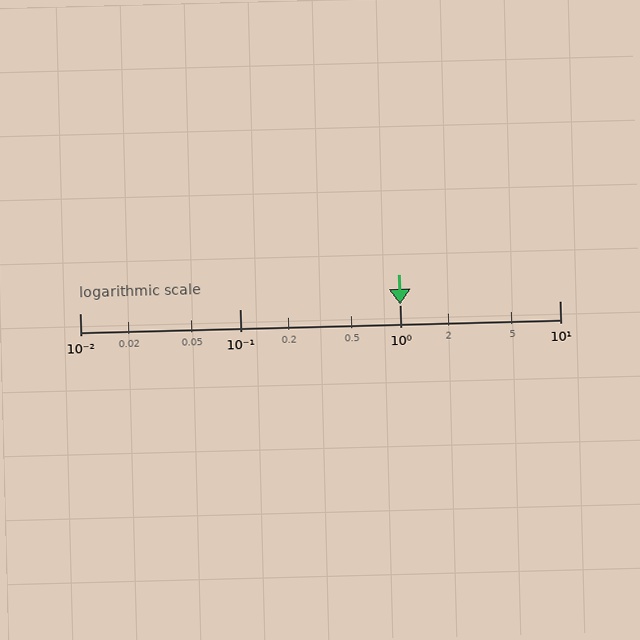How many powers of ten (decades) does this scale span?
The scale spans 3 decades, from 0.01 to 10.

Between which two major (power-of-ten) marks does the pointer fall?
The pointer is between 1 and 10.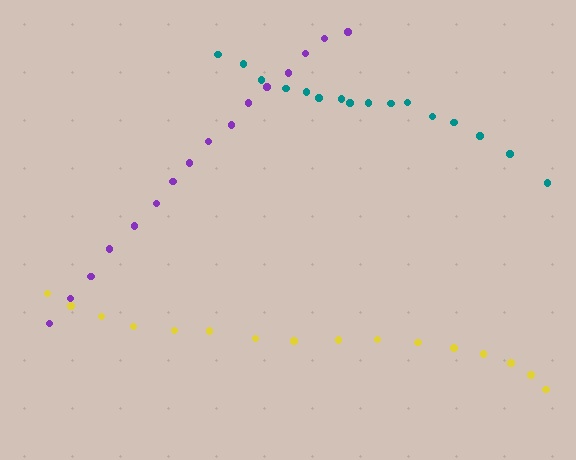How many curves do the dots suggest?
There are 3 distinct paths.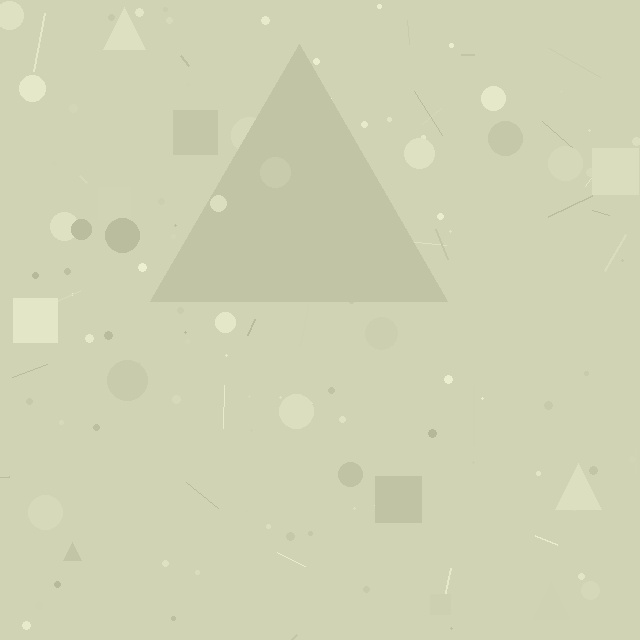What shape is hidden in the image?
A triangle is hidden in the image.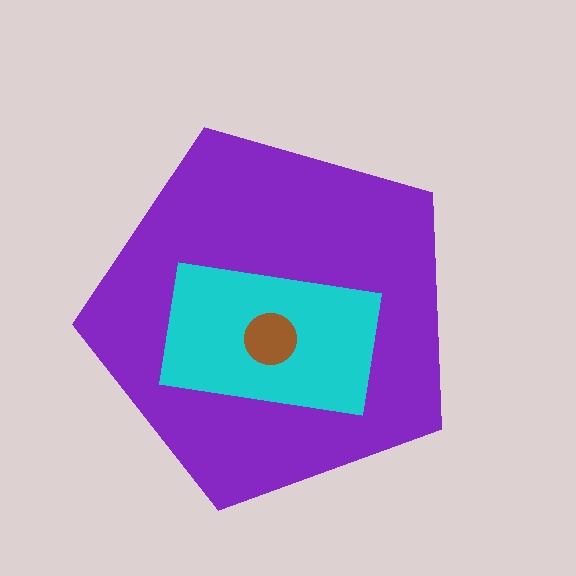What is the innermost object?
The brown circle.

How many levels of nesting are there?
3.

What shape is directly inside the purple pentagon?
The cyan rectangle.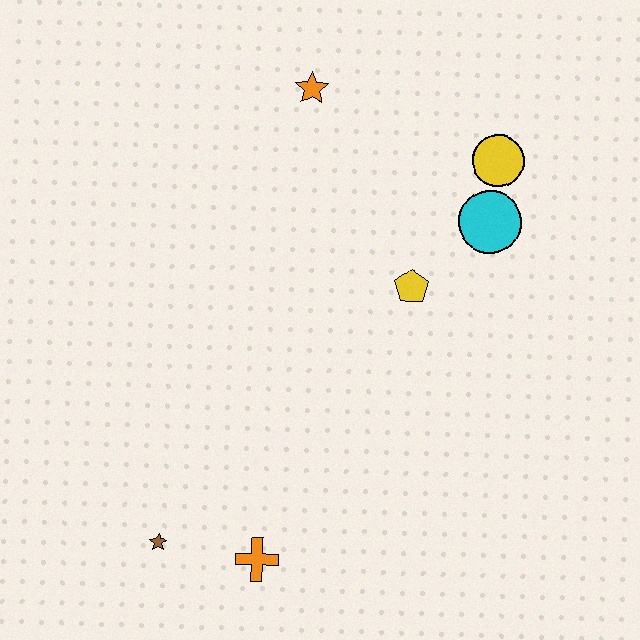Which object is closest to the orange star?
The yellow circle is closest to the orange star.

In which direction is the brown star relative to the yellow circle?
The brown star is below the yellow circle.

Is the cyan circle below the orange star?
Yes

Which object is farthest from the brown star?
The yellow circle is farthest from the brown star.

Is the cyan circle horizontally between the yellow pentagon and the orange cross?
No